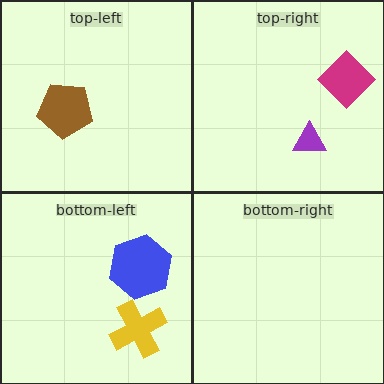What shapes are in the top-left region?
The brown pentagon.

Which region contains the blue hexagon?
The bottom-left region.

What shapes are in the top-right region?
The purple triangle, the magenta diamond.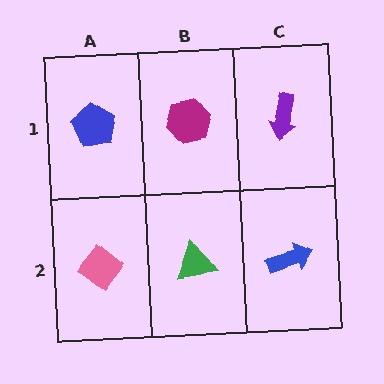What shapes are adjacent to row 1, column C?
A blue arrow (row 2, column C), a magenta hexagon (row 1, column B).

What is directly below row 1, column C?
A blue arrow.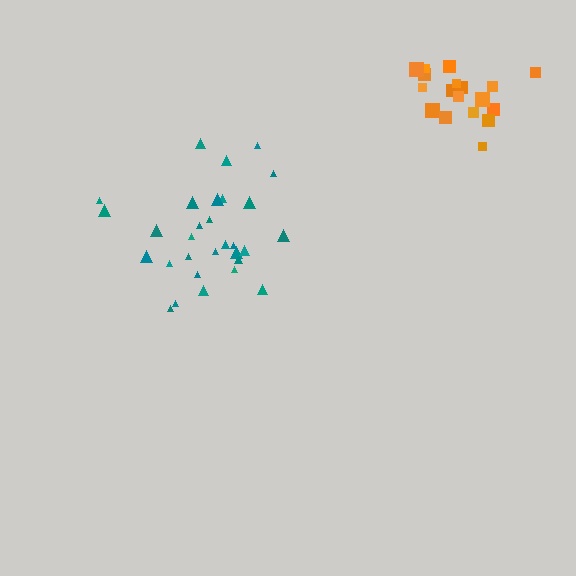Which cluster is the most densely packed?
Orange.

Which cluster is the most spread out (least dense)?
Teal.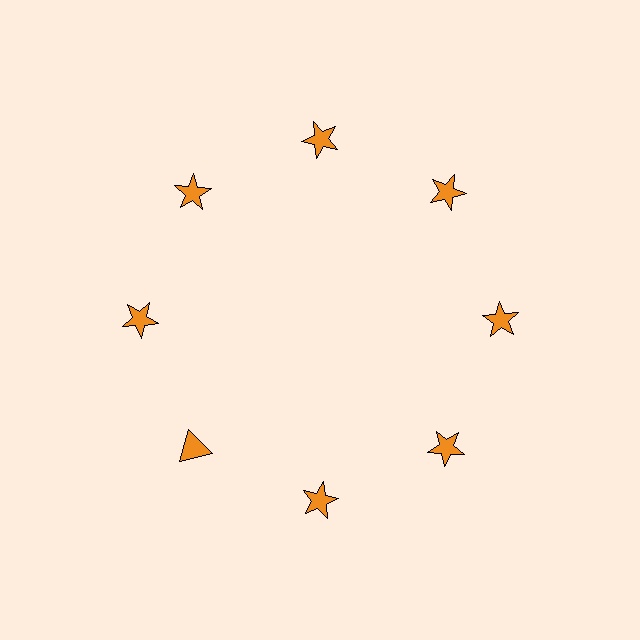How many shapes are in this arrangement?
There are 8 shapes arranged in a ring pattern.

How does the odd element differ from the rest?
It has a different shape: triangle instead of star.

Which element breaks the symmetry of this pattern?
The orange triangle at roughly the 8 o'clock position breaks the symmetry. All other shapes are orange stars.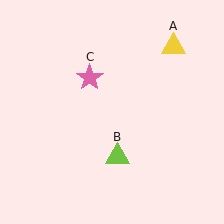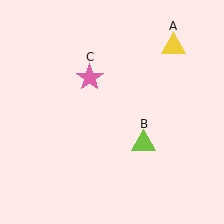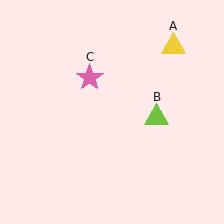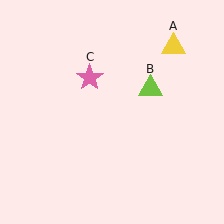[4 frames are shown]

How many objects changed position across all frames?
1 object changed position: lime triangle (object B).